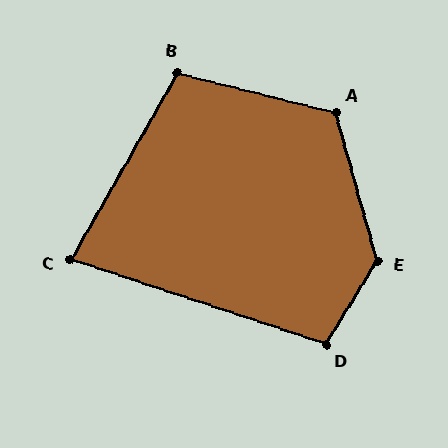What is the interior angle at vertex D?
Approximately 103 degrees (obtuse).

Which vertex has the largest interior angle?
E, at approximately 133 degrees.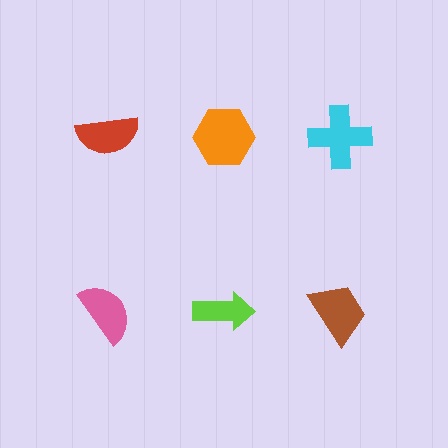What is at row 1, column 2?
An orange hexagon.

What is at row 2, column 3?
A brown trapezoid.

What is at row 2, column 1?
A pink semicircle.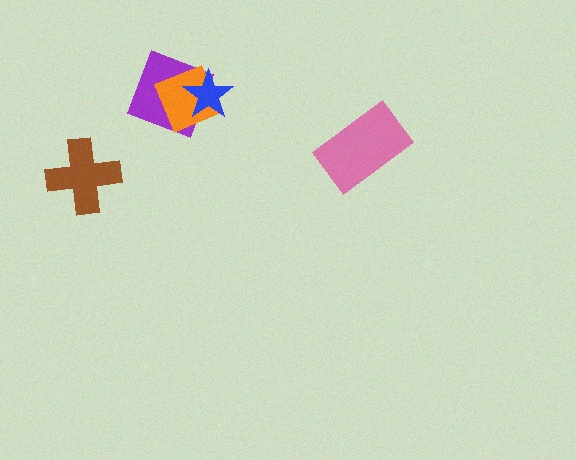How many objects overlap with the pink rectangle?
0 objects overlap with the pink rectangle.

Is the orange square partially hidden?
Yes, it is partially covered by another shape.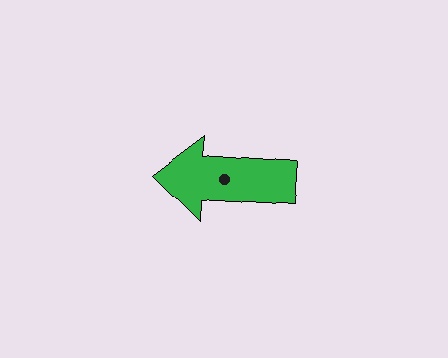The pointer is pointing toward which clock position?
Roughly 9 o'clock.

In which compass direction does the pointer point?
West.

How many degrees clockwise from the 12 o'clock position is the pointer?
Approximately 274 degrees.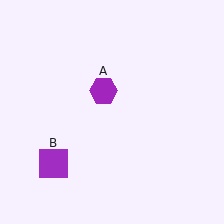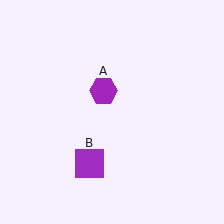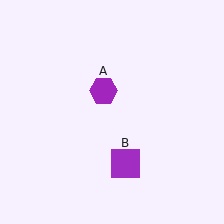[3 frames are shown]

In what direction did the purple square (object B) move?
The purple square (object B) moved right.